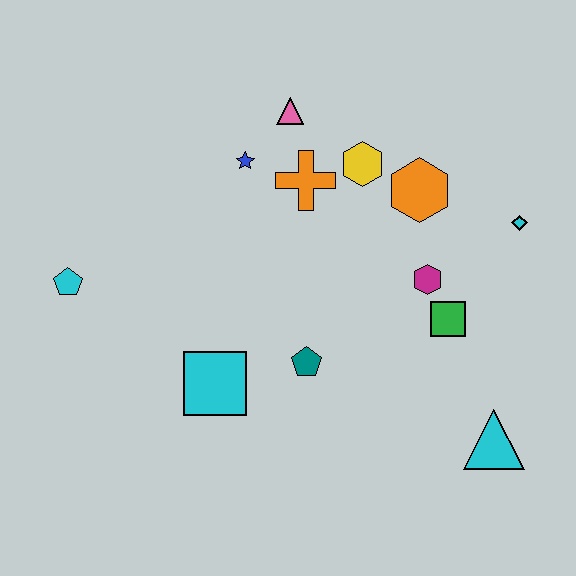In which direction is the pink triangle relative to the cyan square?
The pink triangle is above the cyan square.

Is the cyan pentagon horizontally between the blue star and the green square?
No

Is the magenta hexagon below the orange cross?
Yes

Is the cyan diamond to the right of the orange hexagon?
Yes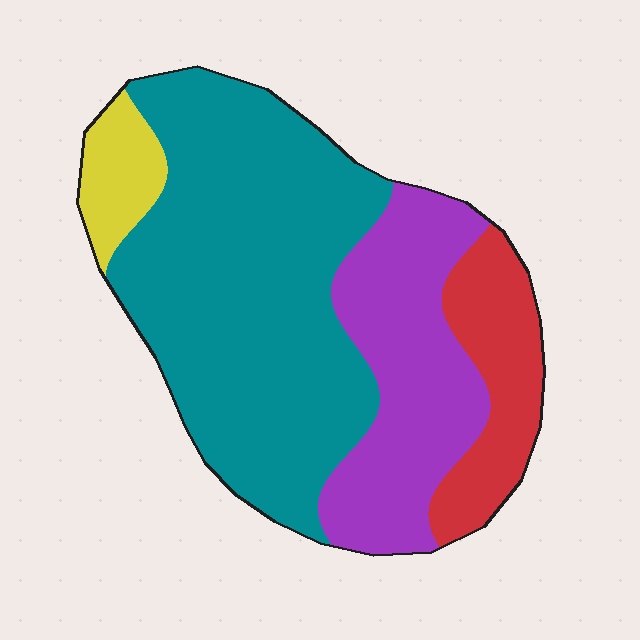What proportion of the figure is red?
Red covers around 15% of the figure.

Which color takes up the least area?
Yellow, at roughly 5%.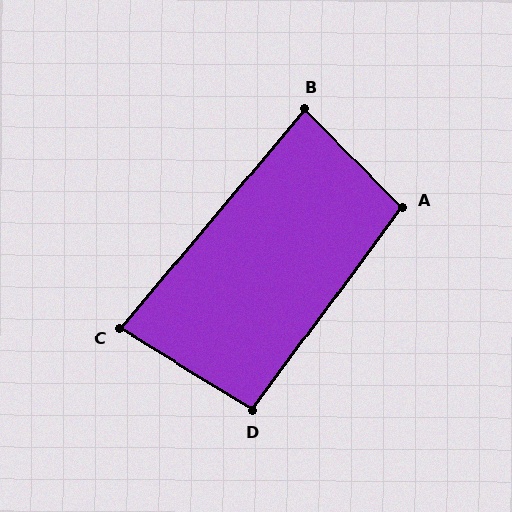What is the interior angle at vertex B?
Approximately 85 degrees (approximately right).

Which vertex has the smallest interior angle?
C, at approximately 82 degrees.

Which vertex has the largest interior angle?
A, at approximately 98 degrees.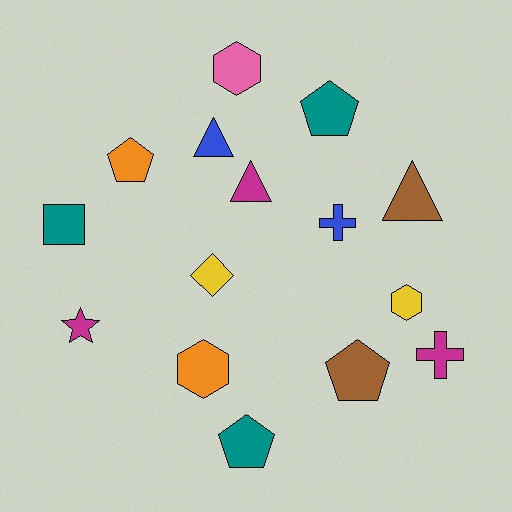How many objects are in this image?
There are 15 objects.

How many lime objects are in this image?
There are no lime objects.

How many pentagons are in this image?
There are 4 pentagons.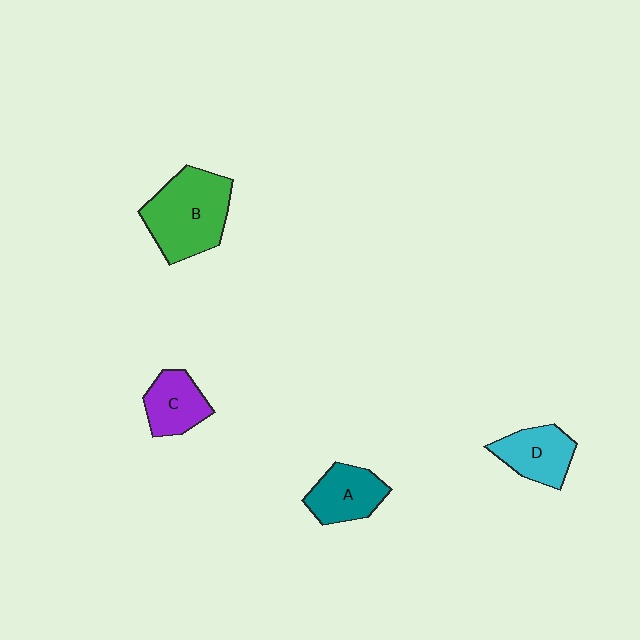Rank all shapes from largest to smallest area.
From largest to smallest: B (green), A (teal), D (cyan), C (purple).